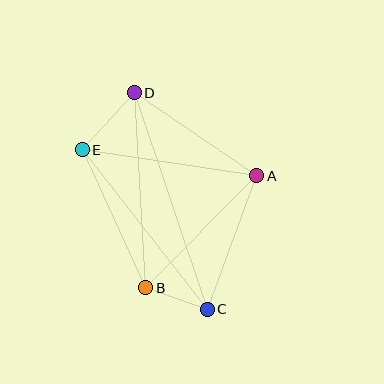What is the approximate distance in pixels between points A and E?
The distance between A and E is approximately 176 pixels.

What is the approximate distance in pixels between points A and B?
The distance between A and B is approximately 158 pixels.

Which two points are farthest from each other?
Points C and D are farthest from each other.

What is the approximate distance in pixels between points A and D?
The distance between A and D is approximately 148 pixels.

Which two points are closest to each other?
Points B and C are closest to each other.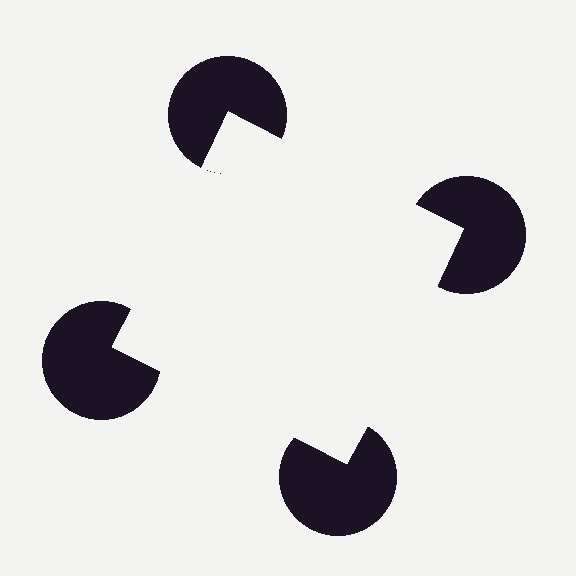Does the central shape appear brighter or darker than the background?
It typically appears slightly brighter than the background, even though no actual brightness change is drawn.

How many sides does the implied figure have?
4 sides.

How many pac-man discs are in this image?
There are 4 — one at each vertex of the illusory square.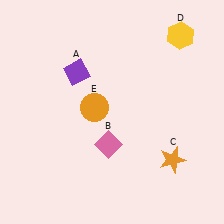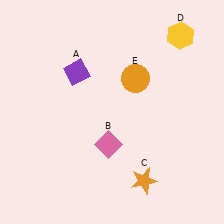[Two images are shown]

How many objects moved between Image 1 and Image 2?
2 objects moved between the two images.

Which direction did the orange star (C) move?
The orange star (C) moved left.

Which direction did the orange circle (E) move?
The orange circle (E) moved right.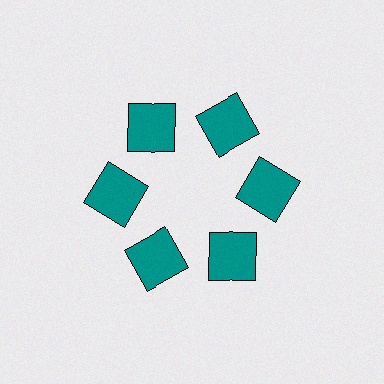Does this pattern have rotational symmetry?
Yes, this pattern has 6-fold rotational symmetry. It looks the same after rotating 60 degrees around the center.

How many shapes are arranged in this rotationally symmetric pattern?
There are 6 shapes, arranged in 6 groups of 1.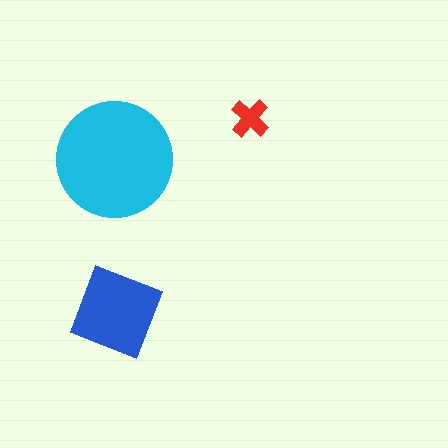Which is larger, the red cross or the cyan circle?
The cyan circle.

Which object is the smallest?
The red cross.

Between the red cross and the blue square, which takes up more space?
The blue square.